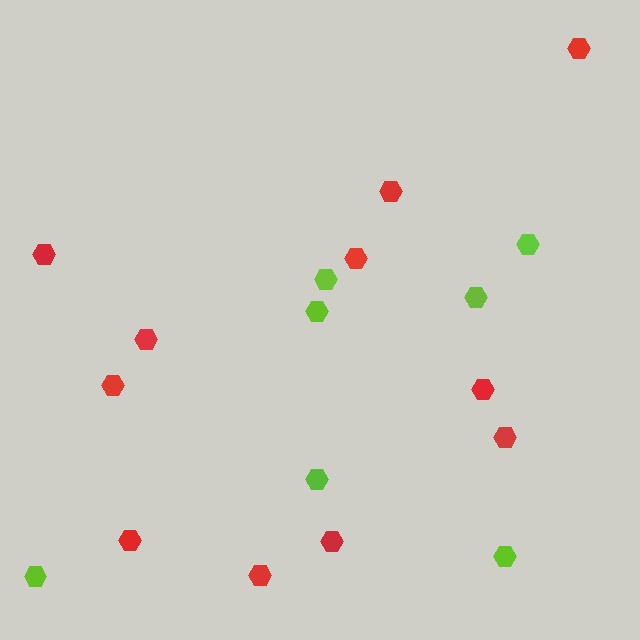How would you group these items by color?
There are 2 groups: one group of red hexagons (11) and one group of lime hexagons (7).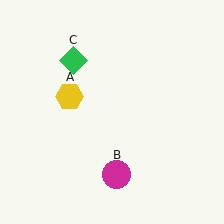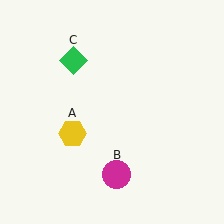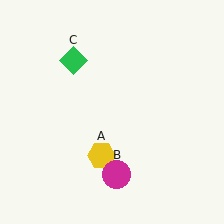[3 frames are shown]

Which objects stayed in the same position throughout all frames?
Magenta circle (object B) and green diamond (object C) remained stationary.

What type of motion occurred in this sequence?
The yellow hexagon (object A) rotated counterclockwise around the center of the scene.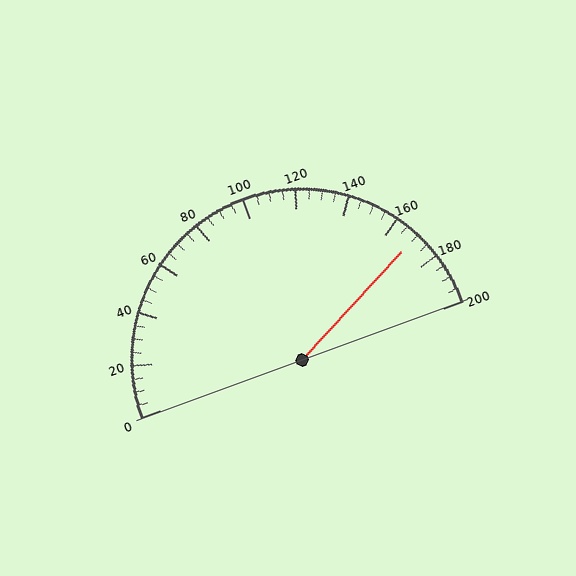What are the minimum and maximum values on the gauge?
The gauge ranges from 0 to 200.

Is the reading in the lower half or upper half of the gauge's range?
The reading is in the upper half of the range (0 to 200).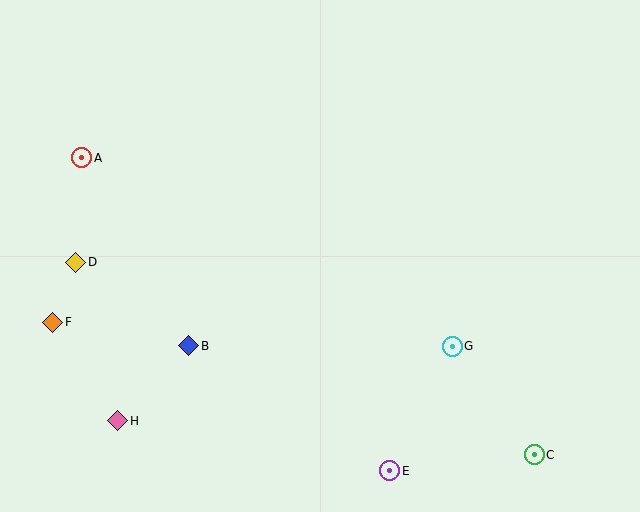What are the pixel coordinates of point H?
Point H is at (118, 421).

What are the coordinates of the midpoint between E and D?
The midpoint between E and D is at (233, 366).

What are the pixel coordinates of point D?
Point D is at (76, 262).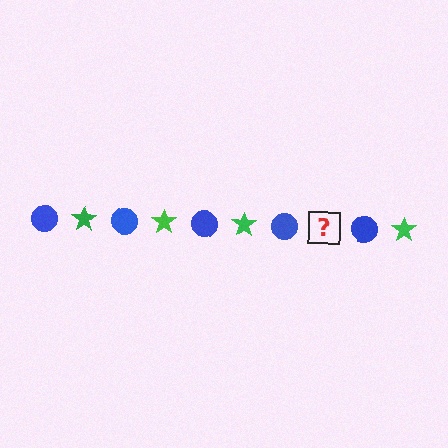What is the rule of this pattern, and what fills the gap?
The rule is that the pattern alternates between blue circle and green star. The gap should be filled with a green star.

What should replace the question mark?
The question mark should be replaced with a green star.